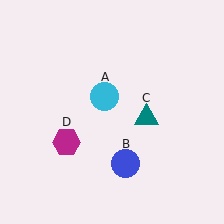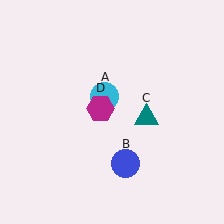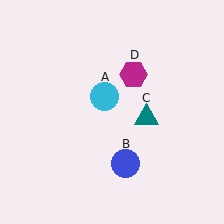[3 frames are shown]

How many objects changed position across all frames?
1 object changed position: magenta hexagon (object D).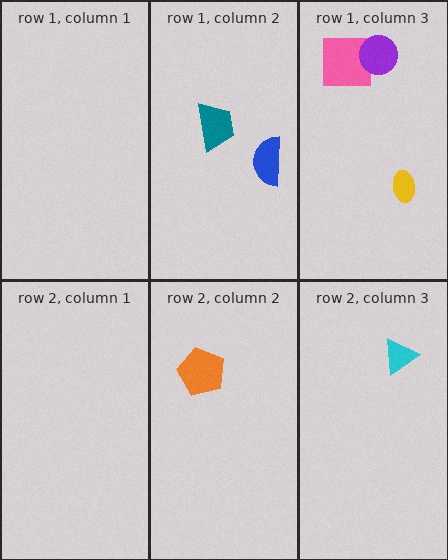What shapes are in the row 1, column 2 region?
The blue semicircle, the teal trapezoid.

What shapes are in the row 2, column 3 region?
The cyan triangle.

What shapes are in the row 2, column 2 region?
The orange pentagon.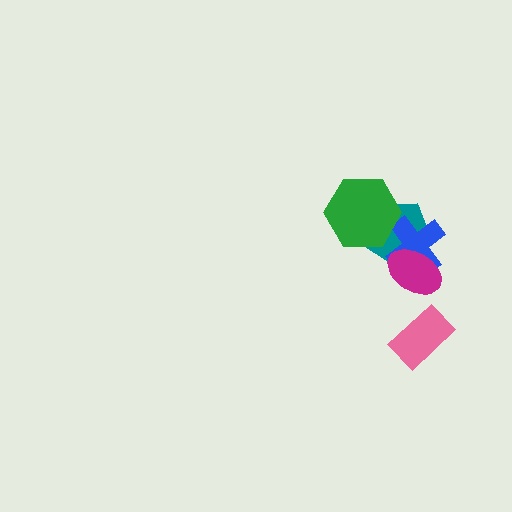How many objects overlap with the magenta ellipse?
2 objects overlap with the magenta ellipse.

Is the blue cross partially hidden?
Yes, it is partially covered by another shape.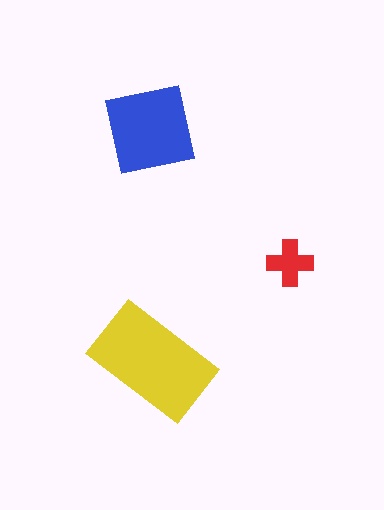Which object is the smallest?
The red cross.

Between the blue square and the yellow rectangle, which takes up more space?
The yellow rectangle.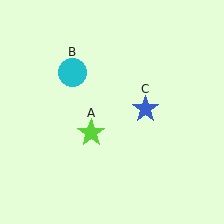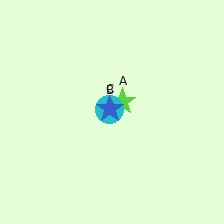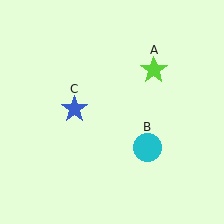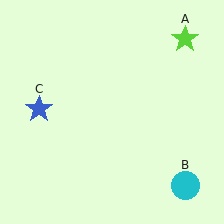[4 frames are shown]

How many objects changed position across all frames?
3 objects changed position: lime star (object A), cyan circle (object B), blue star (object C).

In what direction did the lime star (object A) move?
The lime star (object A) moved up and to the right.